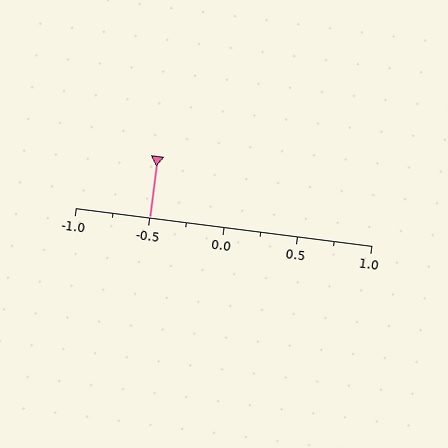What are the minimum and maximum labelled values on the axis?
The axis runs from -1.0 to 1.0.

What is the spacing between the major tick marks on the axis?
The major ticks are spaced 0.5 apart.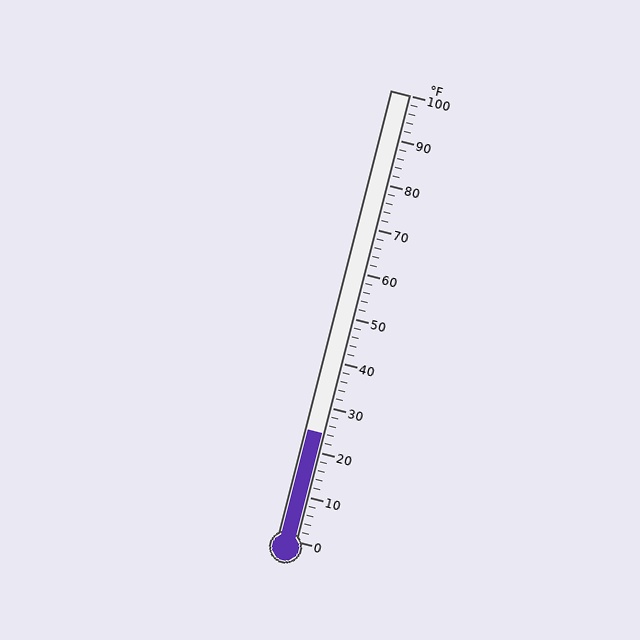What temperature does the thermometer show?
The thermometer shows approximately 24°F.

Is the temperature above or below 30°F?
The temperature is below 30°F.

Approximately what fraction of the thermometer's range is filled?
The thermometer is filled to approximately 25% of its range.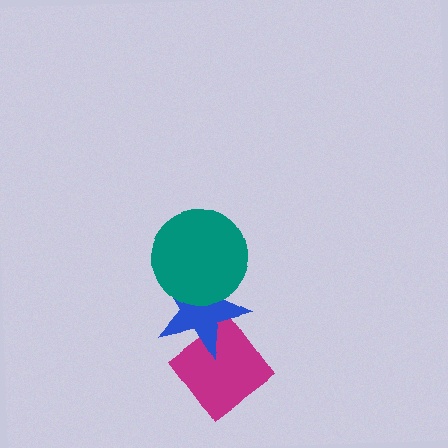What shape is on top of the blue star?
The teal circle is on top of the blue star.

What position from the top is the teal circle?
The teal circle is 1st from the top.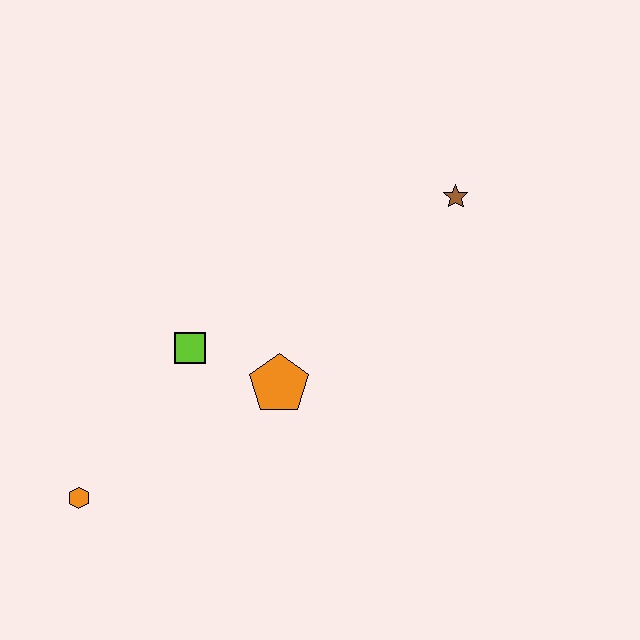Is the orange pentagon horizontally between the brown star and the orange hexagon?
Yes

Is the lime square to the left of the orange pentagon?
Yes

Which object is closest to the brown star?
The orange pentagon is closest to the brown star.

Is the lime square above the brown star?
No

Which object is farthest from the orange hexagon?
The brown star is farthest from the orange hexagon.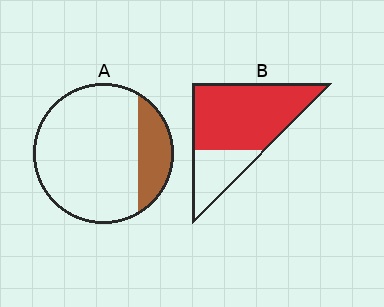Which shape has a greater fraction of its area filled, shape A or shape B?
Shape B.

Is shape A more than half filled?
No.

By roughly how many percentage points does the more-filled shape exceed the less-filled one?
By roughly 50 percentage points (B over A).